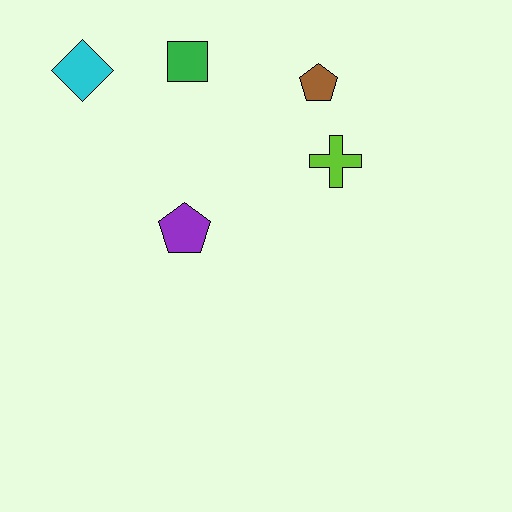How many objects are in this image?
There are 5 objects.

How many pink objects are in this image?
There are no pink objects.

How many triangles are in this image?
There are no triangles.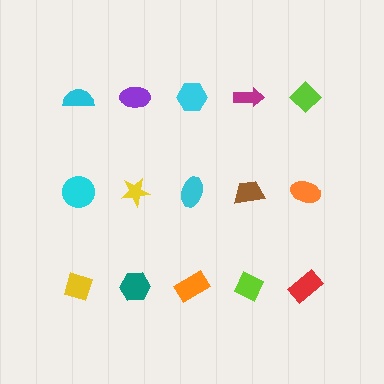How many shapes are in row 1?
5 shapes.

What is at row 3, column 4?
A lime diamond.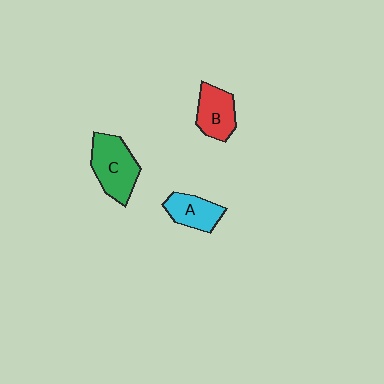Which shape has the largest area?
Shape C (green).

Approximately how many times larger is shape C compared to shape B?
Approximately 1.3 times.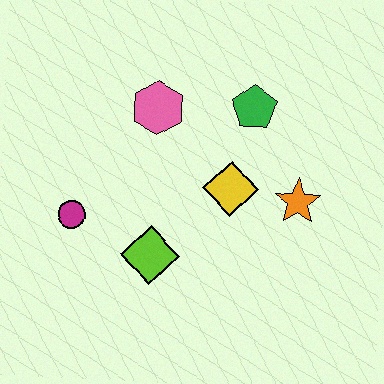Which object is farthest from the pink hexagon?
The orange star is farthest from the pink hexagon.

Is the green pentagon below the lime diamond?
No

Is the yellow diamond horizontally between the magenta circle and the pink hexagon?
No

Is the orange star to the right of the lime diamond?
Yes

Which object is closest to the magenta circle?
The lime diamond is closest to the magenta circle.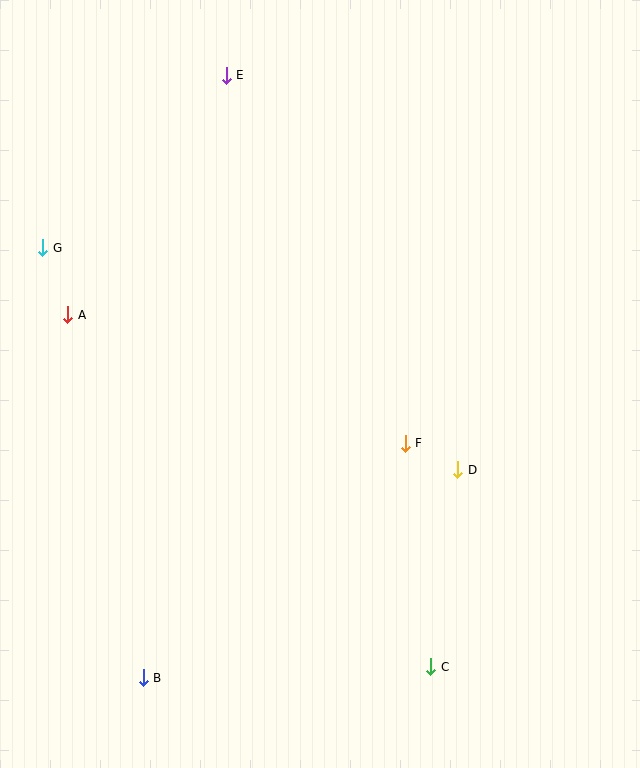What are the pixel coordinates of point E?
Point E is at (226, 75).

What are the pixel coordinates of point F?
Point F is at (405, 443).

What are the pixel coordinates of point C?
Point C is at (431, 667).